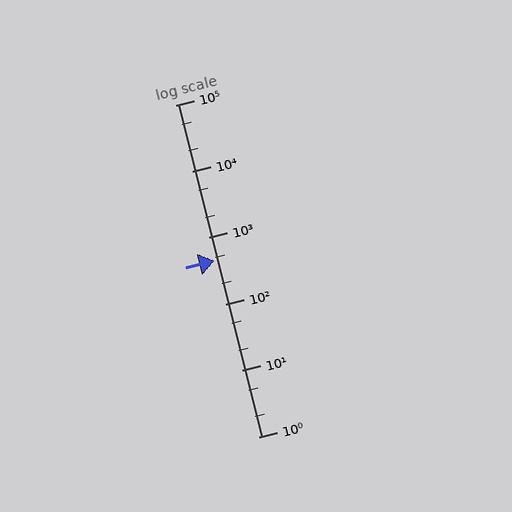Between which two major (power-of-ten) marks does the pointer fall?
The pointer is between 100 and 1000.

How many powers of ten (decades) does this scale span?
The scale spans 5 decades, from 1 to 100000.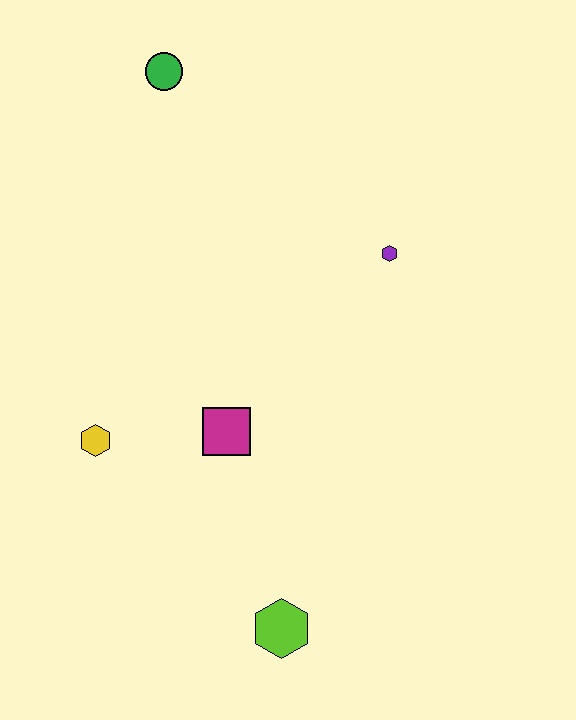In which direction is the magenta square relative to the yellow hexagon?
The magenta square is to the right of the yellow hexagon.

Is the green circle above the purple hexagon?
Yes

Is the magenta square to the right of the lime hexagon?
No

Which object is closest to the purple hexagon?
The magenta square is closest to the purple hexagon.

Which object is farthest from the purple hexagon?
The lime hexagon is farthest from the purple hexagon.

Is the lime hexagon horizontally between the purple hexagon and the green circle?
Yes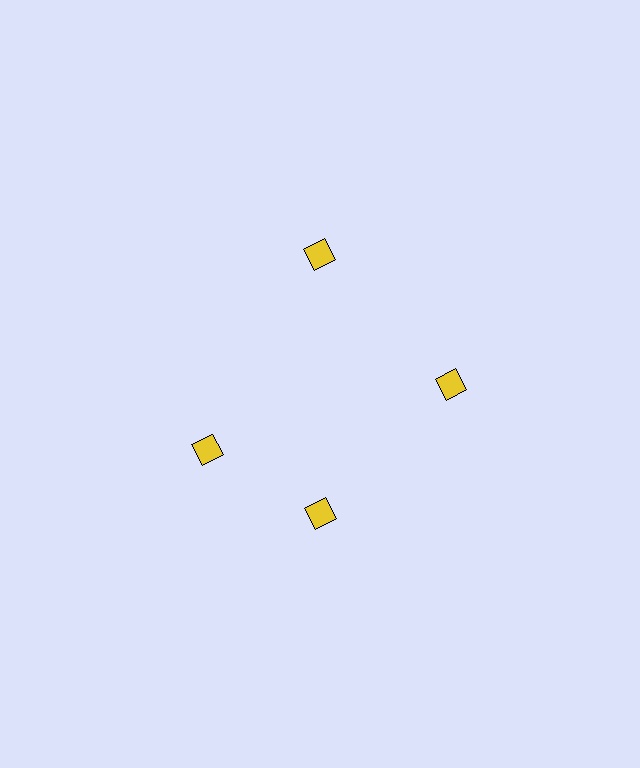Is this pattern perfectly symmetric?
No. The 4 yellow diamonds are arranged in a ring, but one element near the 9 o'clock position is rotated out of alignment along the ring, breaking the 4-fold rotational symmetry.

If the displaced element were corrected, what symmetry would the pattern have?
It would have 4-fold rotational symmetry — the pattern would map onto itself every 90 degrees.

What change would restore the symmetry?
The symmetry would be restored by rotating it back into even spacing with its neighbors so that all 4 diamonds sit at equal angles and equal distance from the center.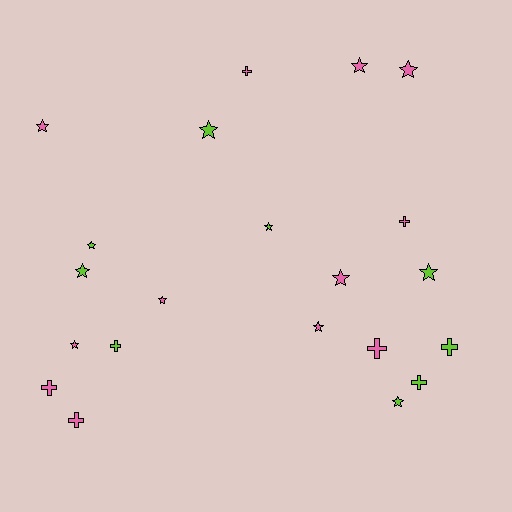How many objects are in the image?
There are 21 objects.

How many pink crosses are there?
There are 5 pink crosses.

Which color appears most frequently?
Pink, with 12 objects.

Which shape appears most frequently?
Star, with 13 objects.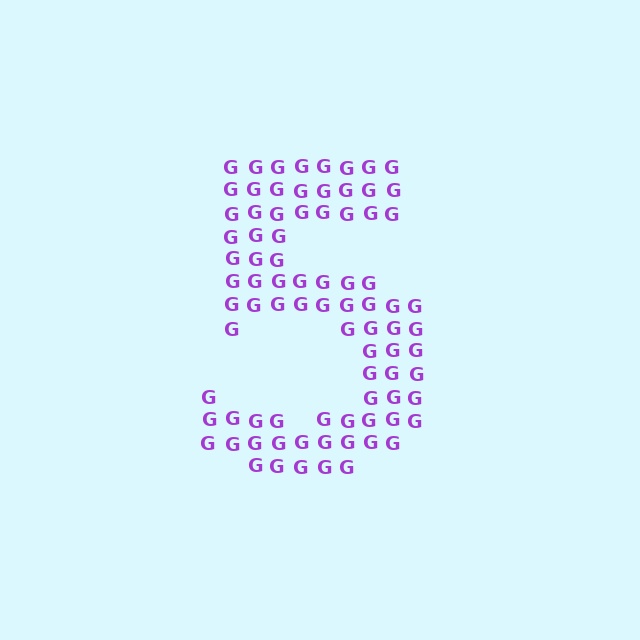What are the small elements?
The small elements are letter G's.